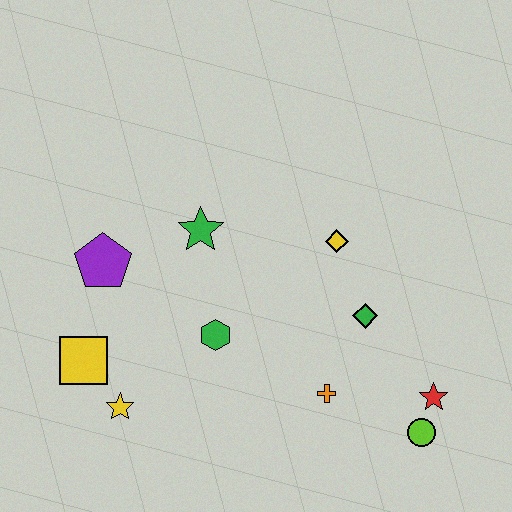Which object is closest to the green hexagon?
The green star is closest to the green hexagon.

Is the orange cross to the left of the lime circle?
Yes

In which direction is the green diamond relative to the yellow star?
The green diamond is to the right of the yellow star.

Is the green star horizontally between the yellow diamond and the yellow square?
Yes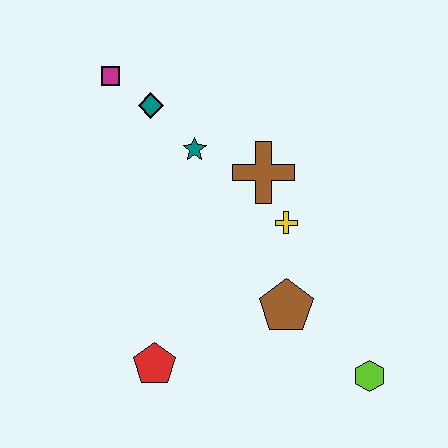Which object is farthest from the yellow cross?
The magenta square is farthest from the yellow cross.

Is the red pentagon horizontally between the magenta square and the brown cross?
Yes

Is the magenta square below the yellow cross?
No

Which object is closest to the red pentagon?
The brown pentagon is closest to the red pentagon.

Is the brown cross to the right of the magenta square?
Yes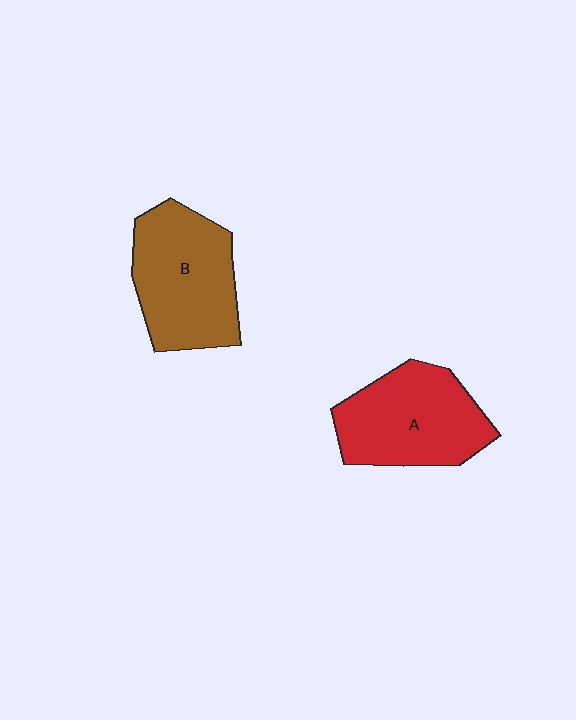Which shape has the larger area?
Shape B (brown).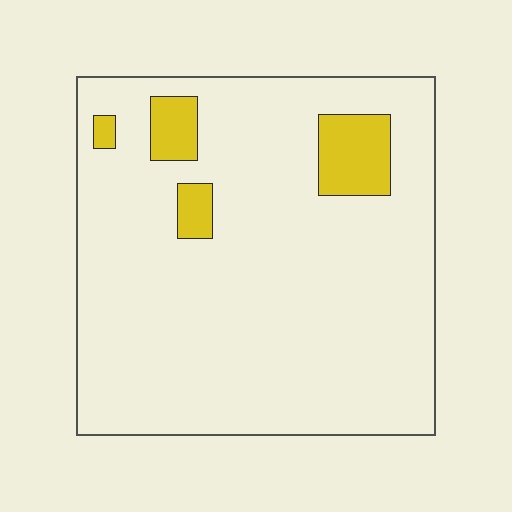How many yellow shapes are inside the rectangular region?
4.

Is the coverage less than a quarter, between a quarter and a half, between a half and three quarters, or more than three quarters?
Less than a quarter.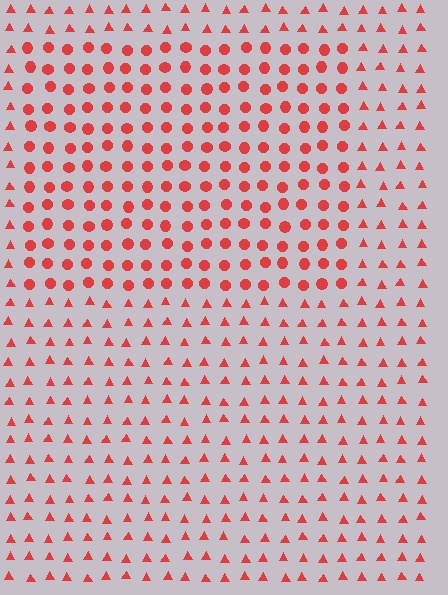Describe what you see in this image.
The image is filled with small red elements arranged in a uniform grid. A rectangle-shaped region contains circles, while the surrounding area contains triangles. The boundary is defined purely by the change in element shape.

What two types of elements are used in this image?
The image uses circles inside the rectangle region and triangles outside it.